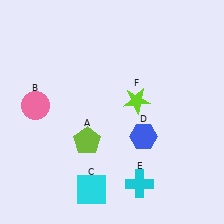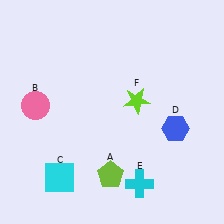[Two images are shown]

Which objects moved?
The objects that moved are: the lime pentagon (A), the cyan square (C), the blue hexagon (D).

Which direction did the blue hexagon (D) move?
The blue hexagon (D) moved right.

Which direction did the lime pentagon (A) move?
The lime pentagon (A) moved down.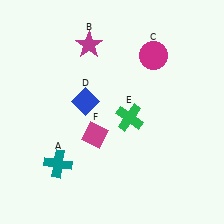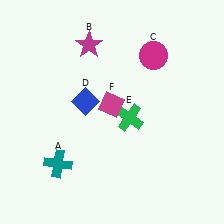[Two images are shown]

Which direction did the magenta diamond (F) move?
The magenta diamond (F) moved up.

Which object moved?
The magenta diamond (F) moved up.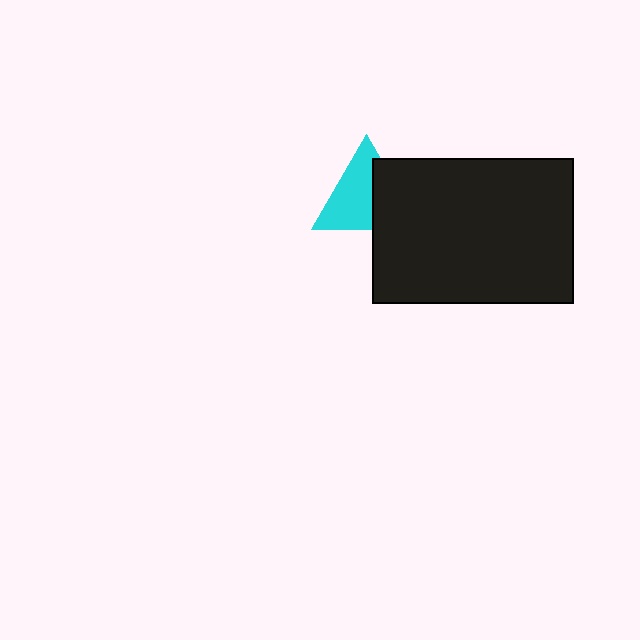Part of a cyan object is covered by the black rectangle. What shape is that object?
It is a triangle.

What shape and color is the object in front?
The object in front is a black rectangle.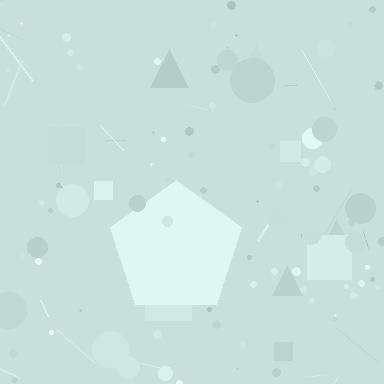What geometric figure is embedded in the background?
A pentagon is embedded in the background.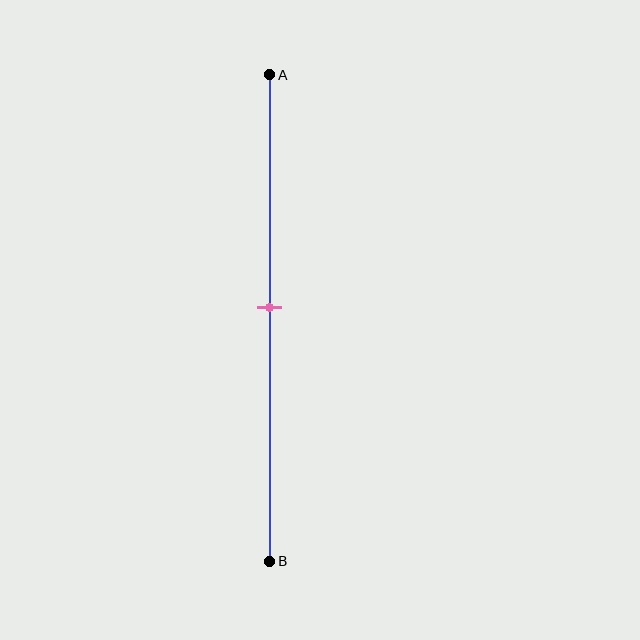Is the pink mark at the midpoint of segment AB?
Yes, the mark is approximately at the midpoint.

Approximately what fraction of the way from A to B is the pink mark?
The pink mark is approximately 50% of the way from A to B.